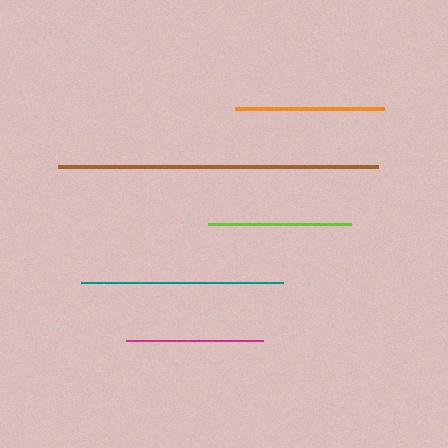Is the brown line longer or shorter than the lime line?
The brown line is longer than the lime line.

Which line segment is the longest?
The brown line is the longest at approximately 320 pixels.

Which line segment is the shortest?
The magenta line is the shortest at approximately 137 pixels.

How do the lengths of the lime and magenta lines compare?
The lime and magenta lines are approximately the same length.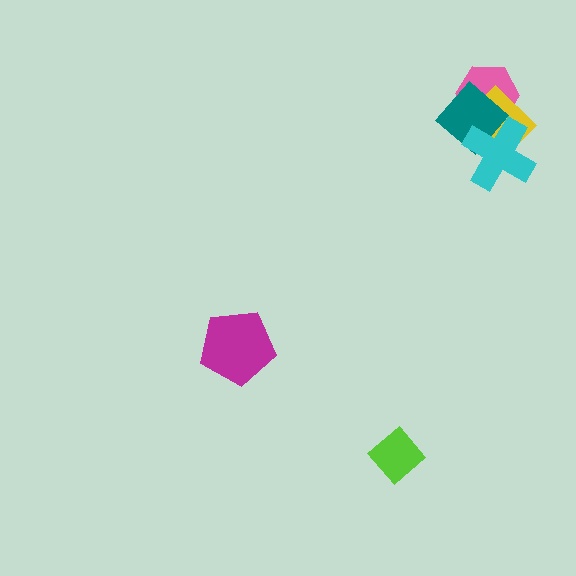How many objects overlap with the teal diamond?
3 objects overlap with the teal diamond.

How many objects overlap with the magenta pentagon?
0 objects overlap with the magenta pentagon.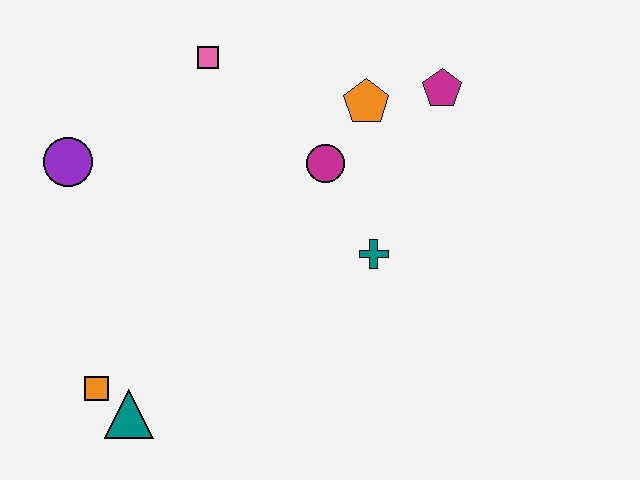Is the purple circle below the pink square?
Yes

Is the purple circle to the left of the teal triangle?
Yes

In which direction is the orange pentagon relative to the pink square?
The orange pentagon is to the right of the pink square.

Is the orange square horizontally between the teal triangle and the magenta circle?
No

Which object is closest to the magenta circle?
The orange pentagon is closest to the magenta circle.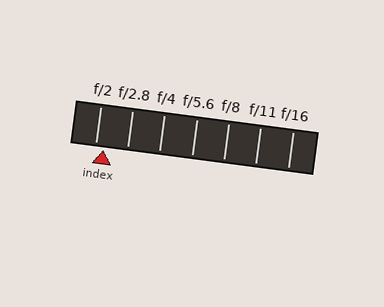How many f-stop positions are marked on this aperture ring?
There are 7 f-stop positions marked.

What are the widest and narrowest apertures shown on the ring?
The widest aperture shown is f/2 and the narrowest is f/16.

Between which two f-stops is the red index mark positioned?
The index mark is between f/2 and f/2.8.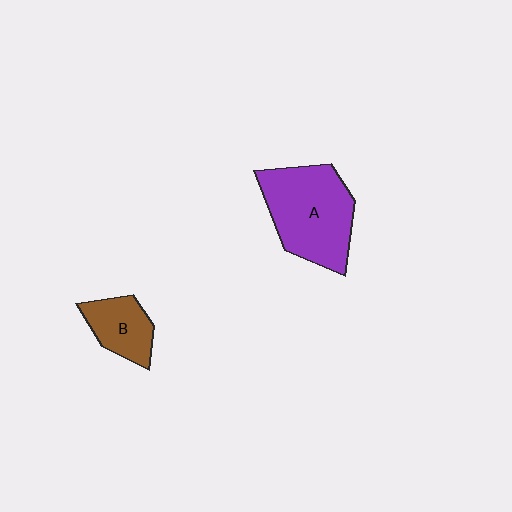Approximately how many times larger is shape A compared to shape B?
Approximately 2.1 times.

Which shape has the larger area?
Shape A (purple).